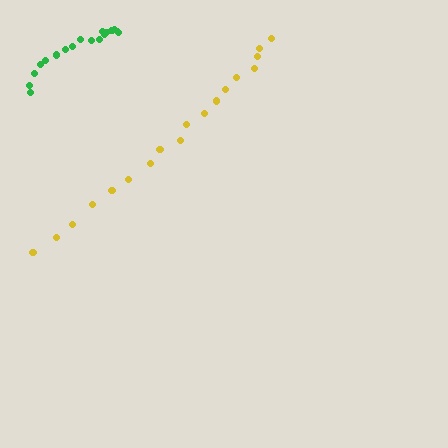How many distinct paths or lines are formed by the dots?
There are 2 distinct paths.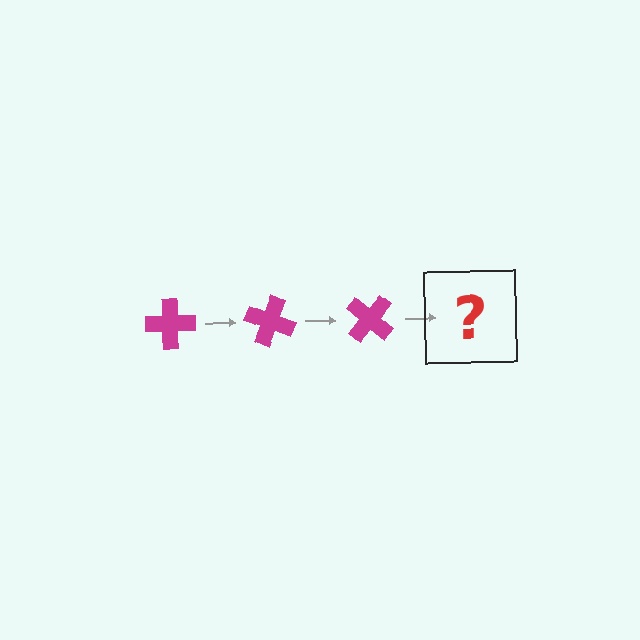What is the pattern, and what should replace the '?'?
The pattern is that the cross rotates 20 degrees each step. The '?' should be a magenta cross rotated 60 degrees.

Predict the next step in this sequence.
The next step is a magenta cross rotated 60 degrees.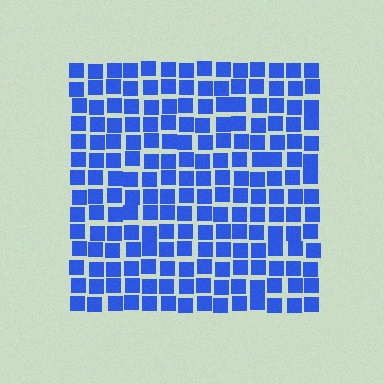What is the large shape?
The large shape is a square.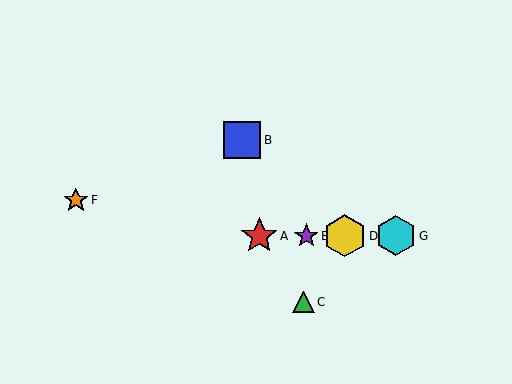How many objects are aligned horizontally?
4 objects (A, D, E, G) are aligned horizontally.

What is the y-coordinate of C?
Object C is at y≈302.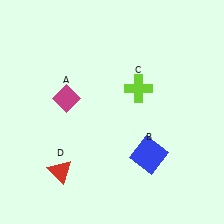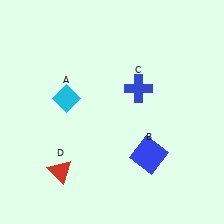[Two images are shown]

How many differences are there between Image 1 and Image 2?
There are 2 differences between the two images.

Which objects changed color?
A changed from magenta to cyan. C changed from lime to blue.